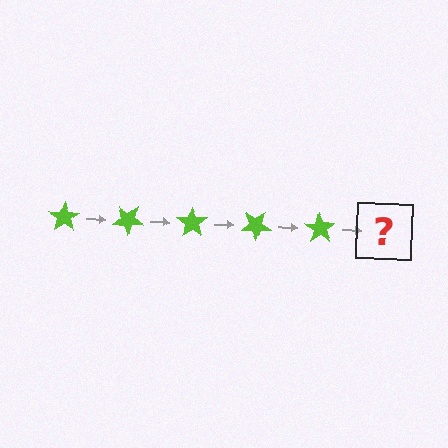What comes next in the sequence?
The next element should be a lime star rotated 175 degrees.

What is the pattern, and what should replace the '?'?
The pattern is that the star rotates 35 degrees each step. The '?' should be a lime star rotated 175 degrees.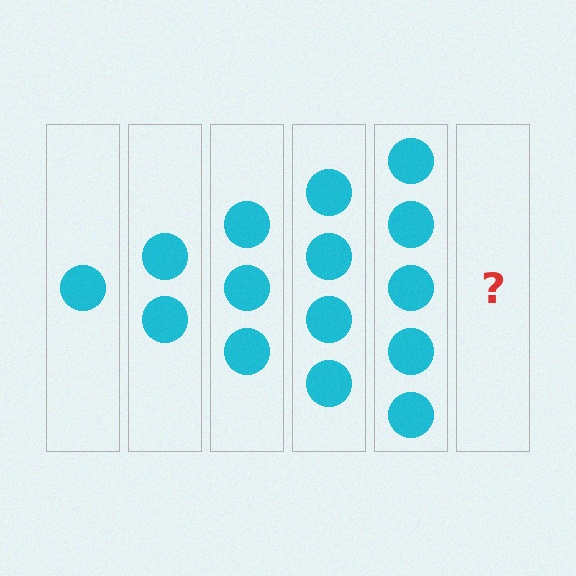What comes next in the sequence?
The next element should be 6 circles.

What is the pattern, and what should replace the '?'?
The pattern is that each step adds one more circle. The '?' should be 6 circles.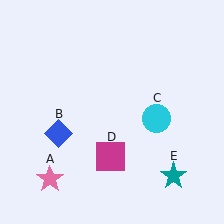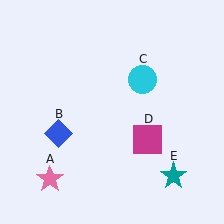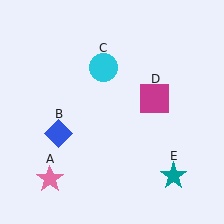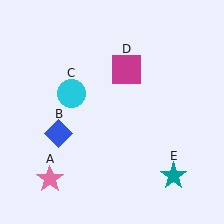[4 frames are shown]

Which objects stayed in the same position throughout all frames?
Pink star (object A) and blue diamond (object B) and teal star (object E) remained stationary.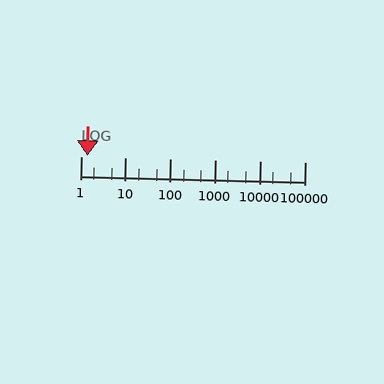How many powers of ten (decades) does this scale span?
The scale spans 5 decades, from 1 to 100000.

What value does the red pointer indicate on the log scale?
The pointer indicates approximately 1.4.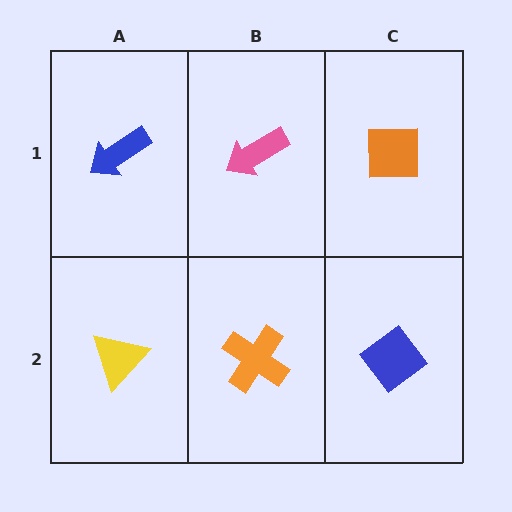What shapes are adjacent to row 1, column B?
An orange cross (row 2, column B), a blue arrow (row 1, column A), an orange square (row 1, column C).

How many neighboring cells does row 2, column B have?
3.